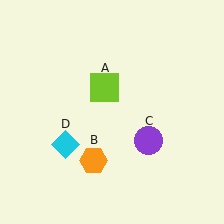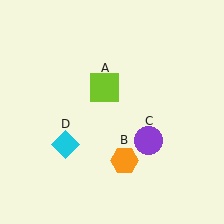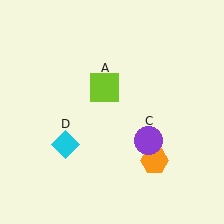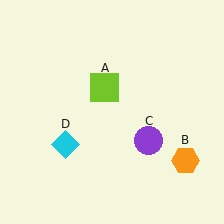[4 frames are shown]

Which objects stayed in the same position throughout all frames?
Lime square (object A) and purple circle (object C) and cyan diamond (object D) remained stationary.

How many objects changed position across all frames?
1 object changed position: orange hexagon (object B).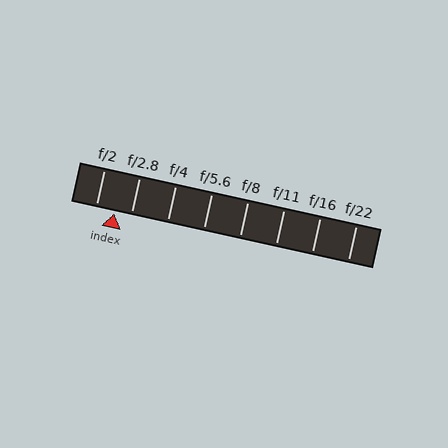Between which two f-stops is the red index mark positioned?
The index mark is between f/2 and f/2.8.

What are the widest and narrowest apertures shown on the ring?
The widest aperture shown is f/2 and the narrowest is f/22.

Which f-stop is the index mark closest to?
The index mark is closest to f/2.8.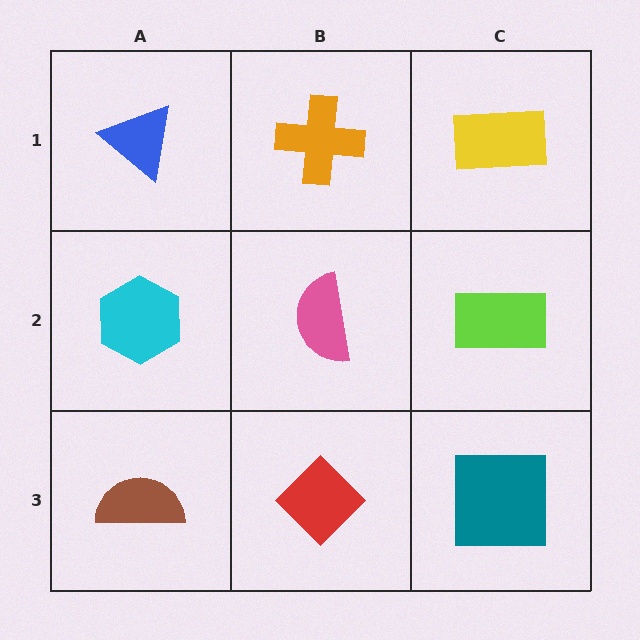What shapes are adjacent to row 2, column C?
A yellow rectangle (row 1, column C), a teal square (row 3, column C), a pink semicircle (row 2, column B).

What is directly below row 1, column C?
A lime rectangle.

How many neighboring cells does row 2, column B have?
4.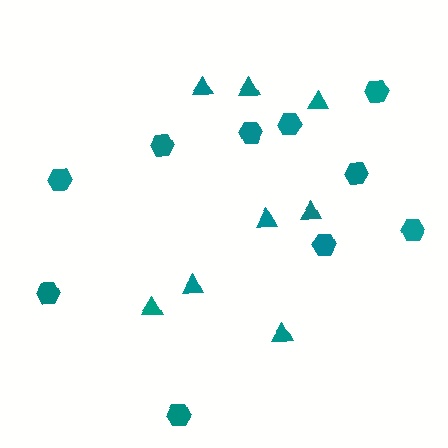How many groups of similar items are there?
There are 2 groups: one group of triangles (8) and one group of hexagons (10).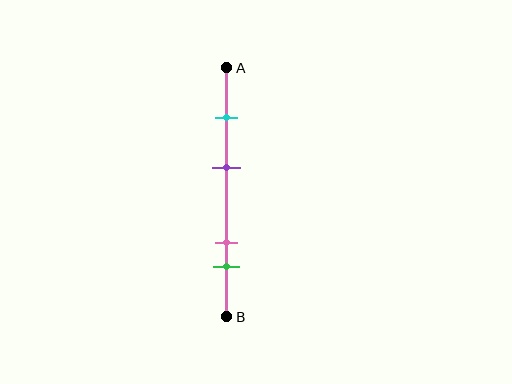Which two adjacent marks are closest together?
The pink and green marks are the closest adjacent pair.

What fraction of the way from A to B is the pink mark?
The pink mark is approximately 70% (0.7) of the way from A to B.